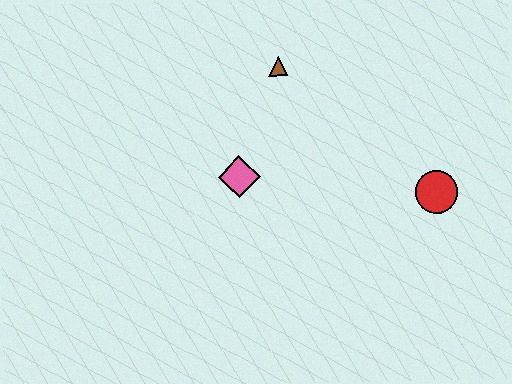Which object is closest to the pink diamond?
The brown triangle is closest to the pink diamond.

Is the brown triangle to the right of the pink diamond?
Yes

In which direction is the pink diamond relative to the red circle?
The pink diamond is to the left of the red circle.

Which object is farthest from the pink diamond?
The red circle is farthest from the pink diamond.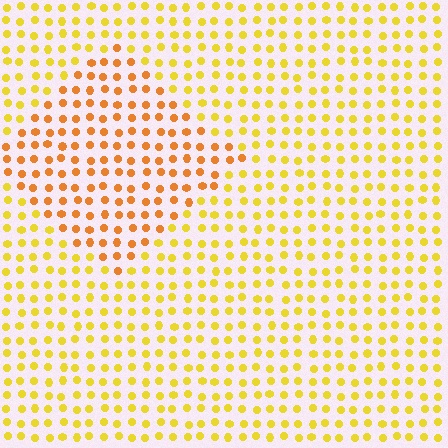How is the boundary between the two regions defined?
The boundary is defined purely by a slight shift in hue (about 28 degrees). Spacing, size, and orientation are identical on both sides.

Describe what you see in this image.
The image is filled with small yellow elements in a uniform arrangement. A diamond-shaped region is visible where the elements are tinted to a slightly different hue, forming a subtle color boundary.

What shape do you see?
I see a diamond.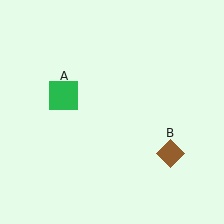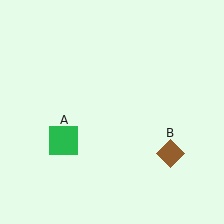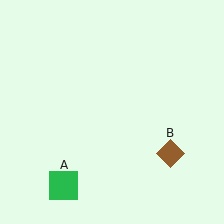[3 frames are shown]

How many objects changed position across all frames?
1 object changed position: green square (object A).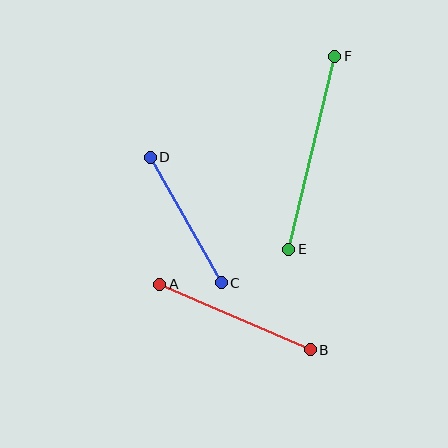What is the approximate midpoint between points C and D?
The midpoint is at approximately (186, 220) pixels.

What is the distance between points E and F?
The distance is approximately 198 pixels.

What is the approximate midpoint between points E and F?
The midpoint is at approximately (312, 153) pixels.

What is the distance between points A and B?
The distance is approximately 164 pixels.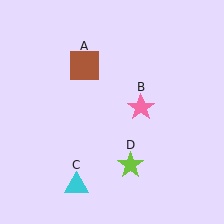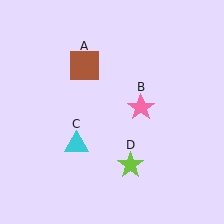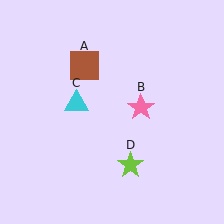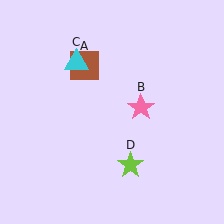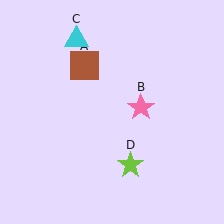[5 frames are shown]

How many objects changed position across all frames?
1 object changed position: cyan triangle (object C).